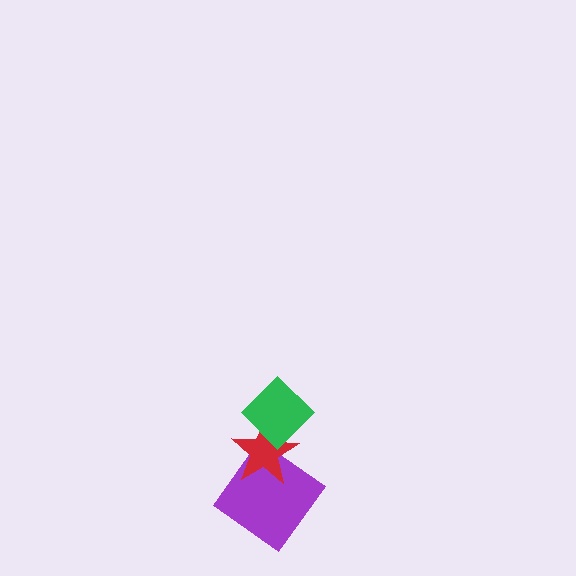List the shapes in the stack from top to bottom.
From top to bottom: the green diamond, the red star, the purple diamond.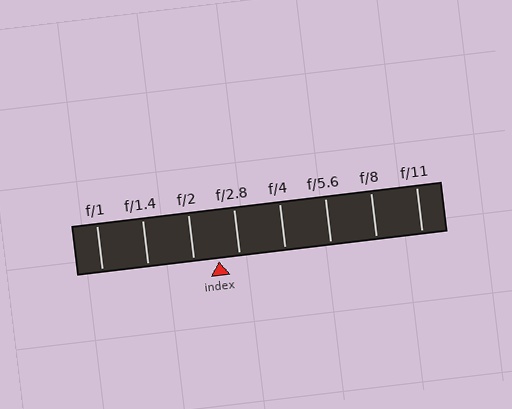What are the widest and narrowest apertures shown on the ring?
The widest aperture shown is f/1 and the narrowest is f/11.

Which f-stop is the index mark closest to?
The index mark is closest to f/2.8.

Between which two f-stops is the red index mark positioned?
The index mark is between f/2 and f/2.8.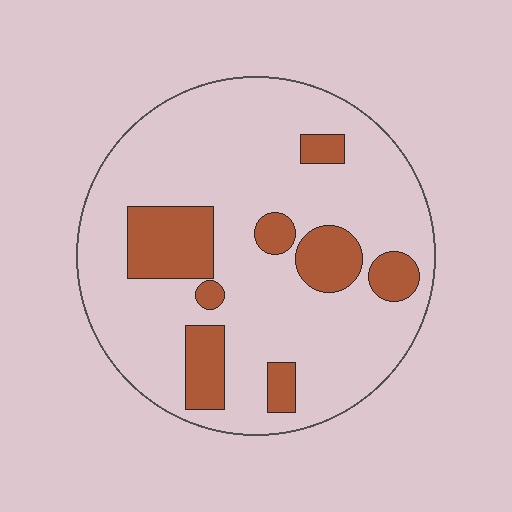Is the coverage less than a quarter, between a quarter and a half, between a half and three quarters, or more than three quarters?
Less than a quarter.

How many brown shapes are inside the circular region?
8.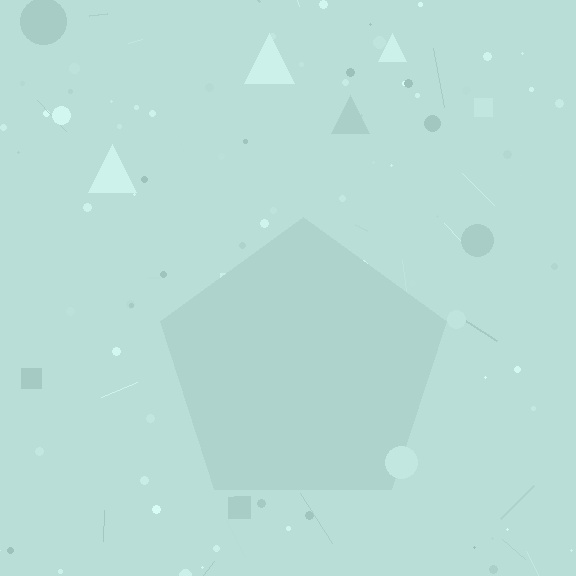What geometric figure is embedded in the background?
A pentagon is embedded in the background.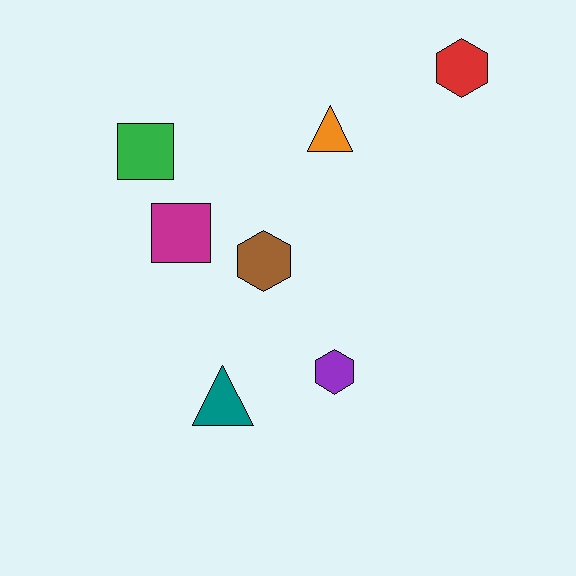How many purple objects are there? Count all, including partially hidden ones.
There is 1 purple object.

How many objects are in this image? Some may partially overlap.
There are 7 objects.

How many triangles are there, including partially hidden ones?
There are 2 triangles.